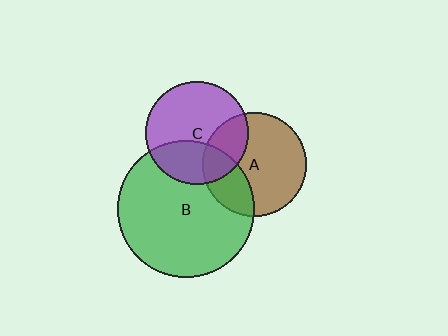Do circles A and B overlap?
Yes.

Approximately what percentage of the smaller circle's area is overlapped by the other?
Approximately 25%.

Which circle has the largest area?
Circle B (green).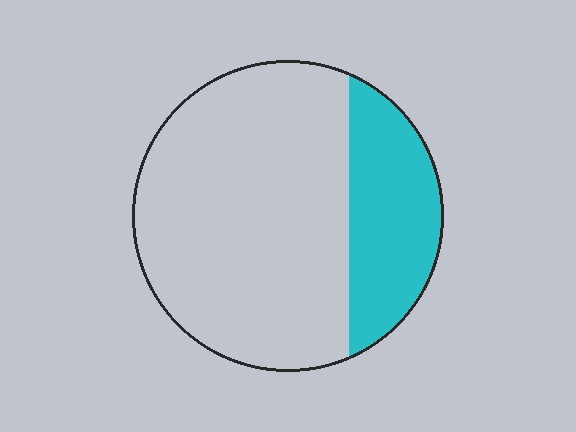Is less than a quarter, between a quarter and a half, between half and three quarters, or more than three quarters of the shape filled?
Between a quarter and a half.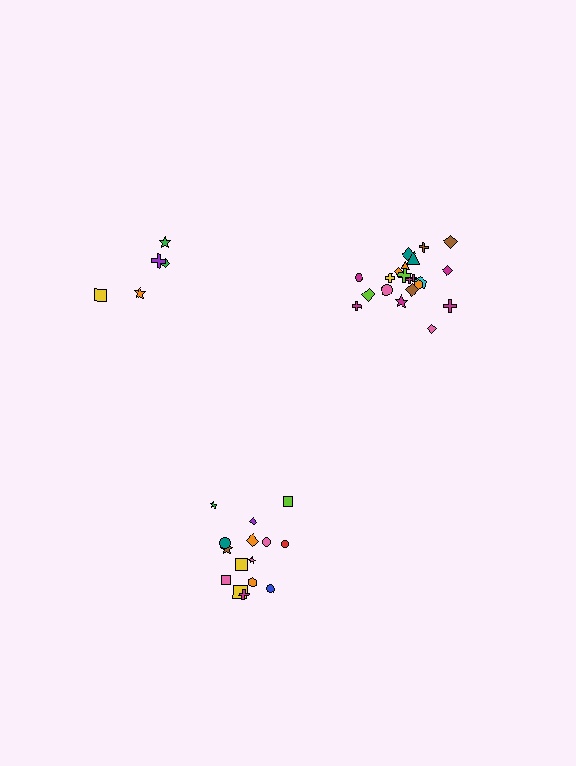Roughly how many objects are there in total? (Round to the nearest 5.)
Roughly 40 objects in total.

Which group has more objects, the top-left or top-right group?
The top-right group.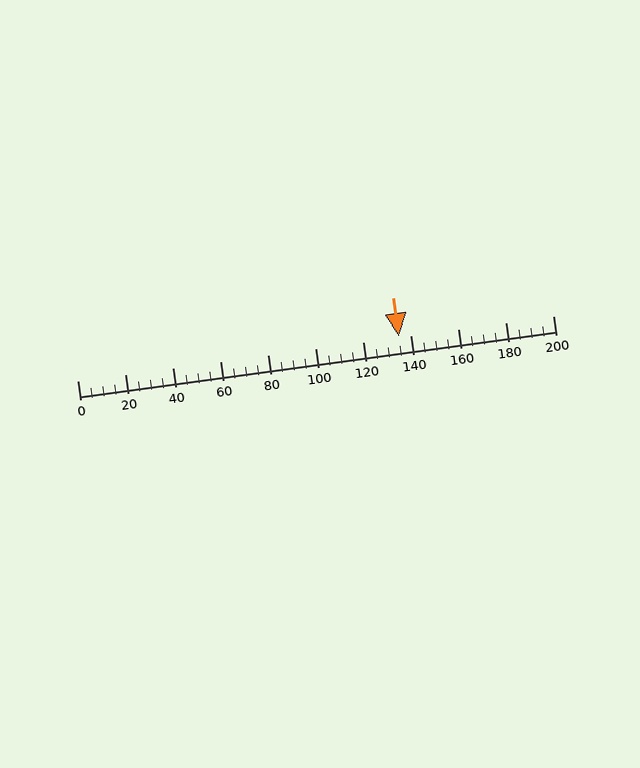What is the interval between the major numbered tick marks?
The major tick marks are spaced 20 units apart.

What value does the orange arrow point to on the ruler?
The orange arrow points to approximately 135.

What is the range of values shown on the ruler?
The ruler shows values from 0 to 200.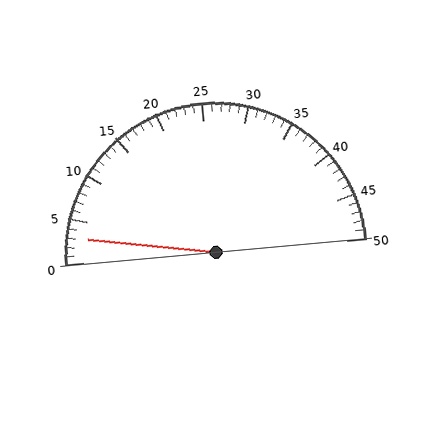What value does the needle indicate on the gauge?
The needle indicates approximately 3.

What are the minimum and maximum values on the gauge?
The gauge ranges from 0 to 50.